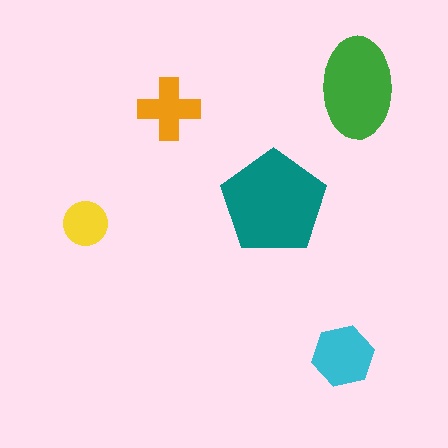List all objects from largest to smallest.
The teal pentagon, the green ellipse, the cyan hexagon, the orange cross, the yellow circle.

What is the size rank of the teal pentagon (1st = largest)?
1st.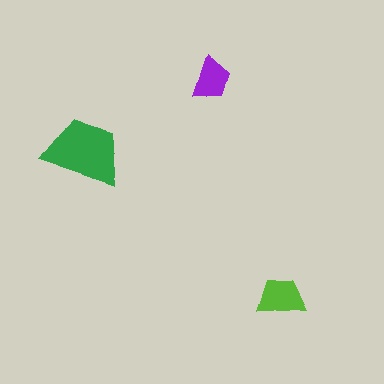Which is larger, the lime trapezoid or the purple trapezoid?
The lime one.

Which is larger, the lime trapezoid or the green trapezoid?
The green one.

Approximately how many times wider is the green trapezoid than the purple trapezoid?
About 2 times wider.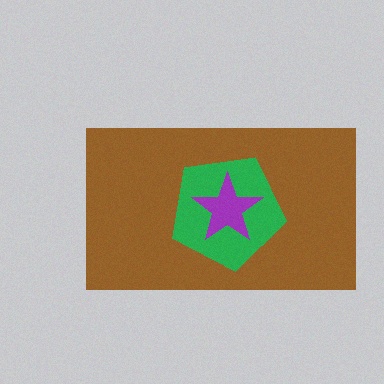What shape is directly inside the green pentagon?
The purple star.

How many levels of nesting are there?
3.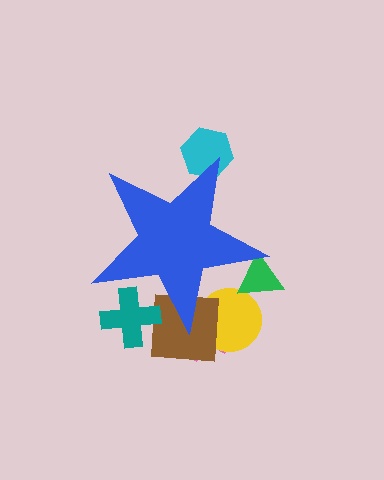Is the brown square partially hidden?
Yes, the brown square is partially hidden behind the blue star.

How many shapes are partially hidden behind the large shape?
6 shapes are partially hidden.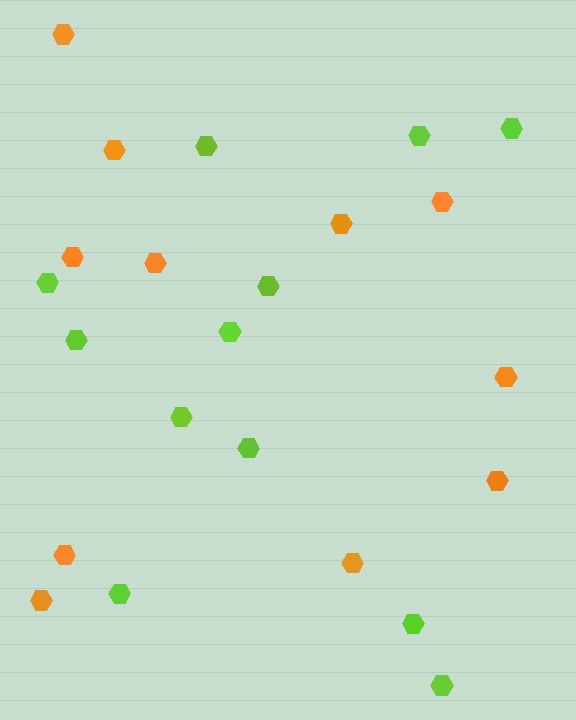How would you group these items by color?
There are 2 groups: one group of orange hexagons (11) and one group of lime hexagons (12).